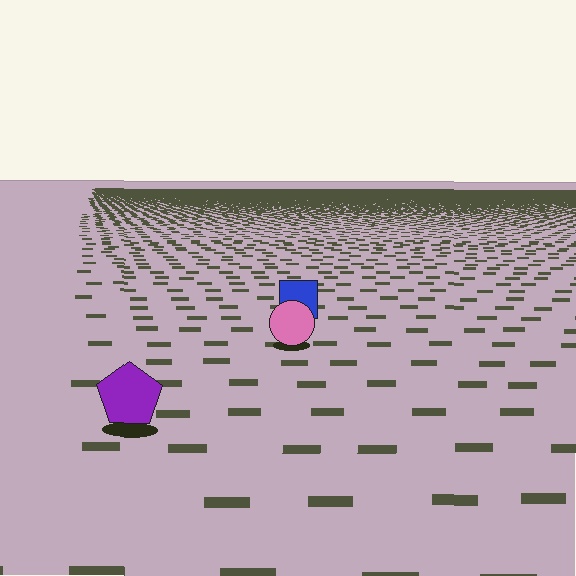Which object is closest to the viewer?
The purple pentagon is closest. The texture marks near it are larger and more spread out.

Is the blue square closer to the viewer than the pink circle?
No. The pink circle is closer — you can tell from the texture gradient: the ground texture is coarser near it.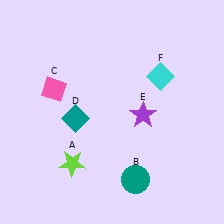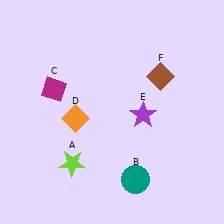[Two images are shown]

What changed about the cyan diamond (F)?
In Image 1, F is cyan. In Image 2, it changed to brown.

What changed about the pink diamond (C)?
In Image 1, C is pink. In Image 2, it changed to magenta.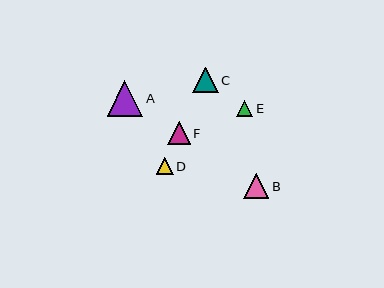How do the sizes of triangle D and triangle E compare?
Triangle D and triangle E are approximately the same size.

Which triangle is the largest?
Triangle A is the largest with a size of approximately 35 pixels.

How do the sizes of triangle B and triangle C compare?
Triangle B and triangle C are approximately the same size.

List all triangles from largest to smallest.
From largest to smallest: A, B, C, F, D, E.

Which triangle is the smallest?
Triangle E is the smallest with a size of approximately 16 pixels.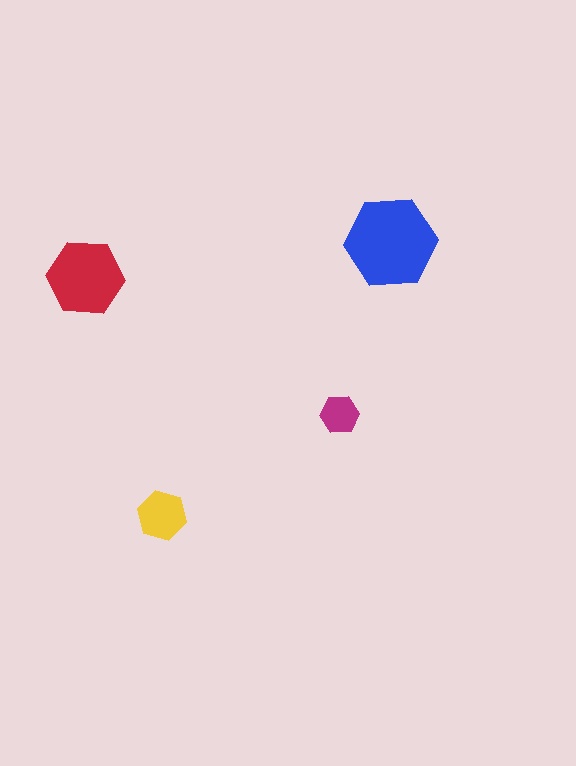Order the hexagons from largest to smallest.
the blue one, the red one, the yellow one, the magenta one.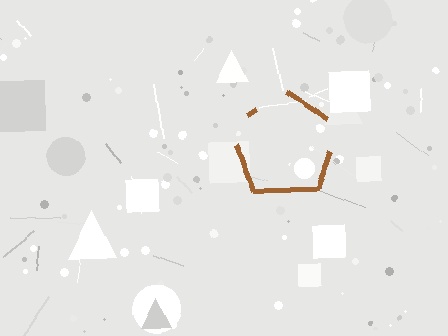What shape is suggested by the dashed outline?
The dashed outline suggests a pentagon.